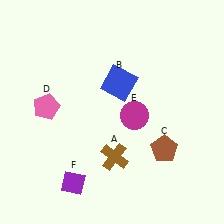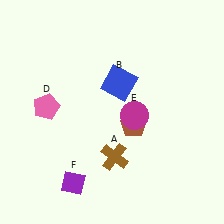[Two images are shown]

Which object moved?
The brown pentagon (C) moved left.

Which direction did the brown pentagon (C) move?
The brown pentagon (C) moved left.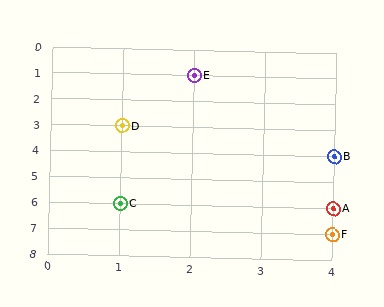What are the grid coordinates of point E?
Point E is at grid coordinates (2, 1).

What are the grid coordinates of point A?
Point A is at grid coordinates (4, 6).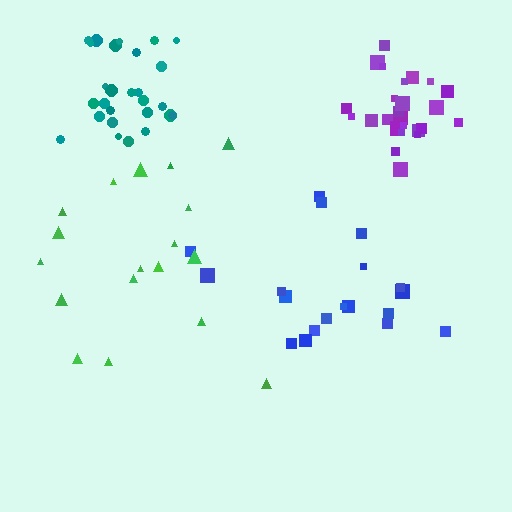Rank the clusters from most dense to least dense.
purple, teal, blue, green.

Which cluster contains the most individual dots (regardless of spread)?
Teal (27).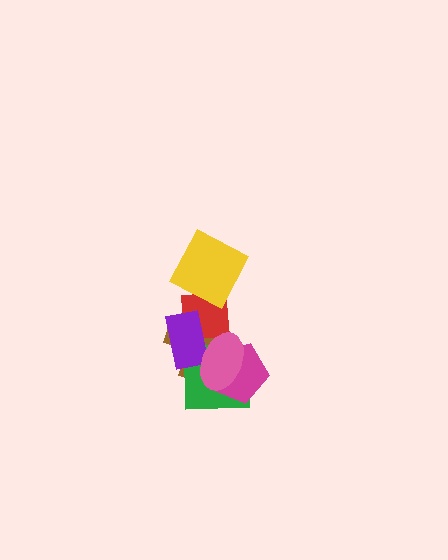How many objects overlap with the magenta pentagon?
3 objects overlap with the magenta pentagon.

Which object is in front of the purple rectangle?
The pink ellipse is in front of the purple rectangle.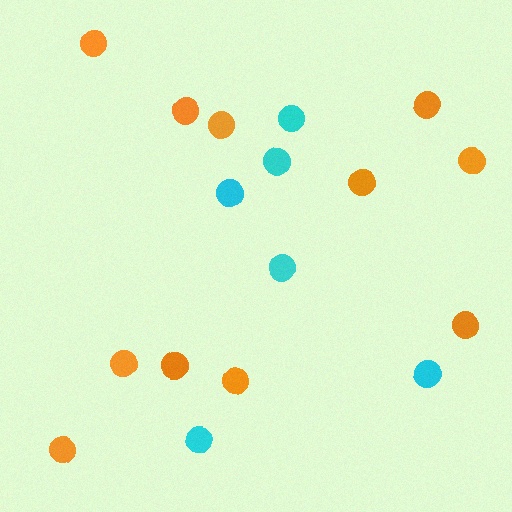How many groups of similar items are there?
There are 2 groups: one group of cyan circles (6) and one group of orange circles (11).